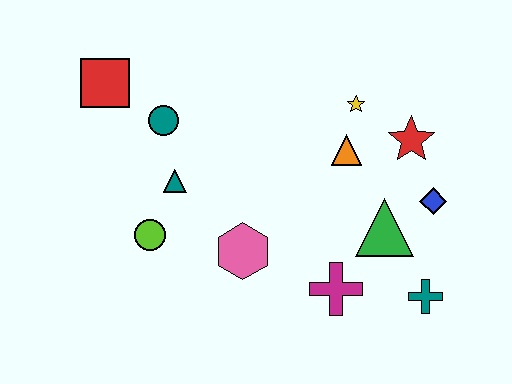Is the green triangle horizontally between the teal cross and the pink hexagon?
Yes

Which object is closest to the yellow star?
The orange triangle is closest to the yellow star.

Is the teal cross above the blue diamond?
No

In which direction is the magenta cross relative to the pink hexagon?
The magenta cross is to the right of the pink hexagon.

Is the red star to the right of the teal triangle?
Yes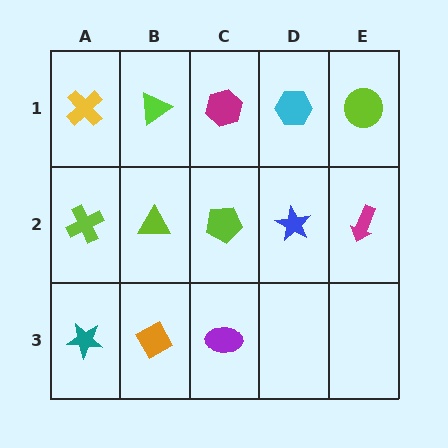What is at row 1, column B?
A lime triangle.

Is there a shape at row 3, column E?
No, that cell is empty.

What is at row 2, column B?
A lime triangle.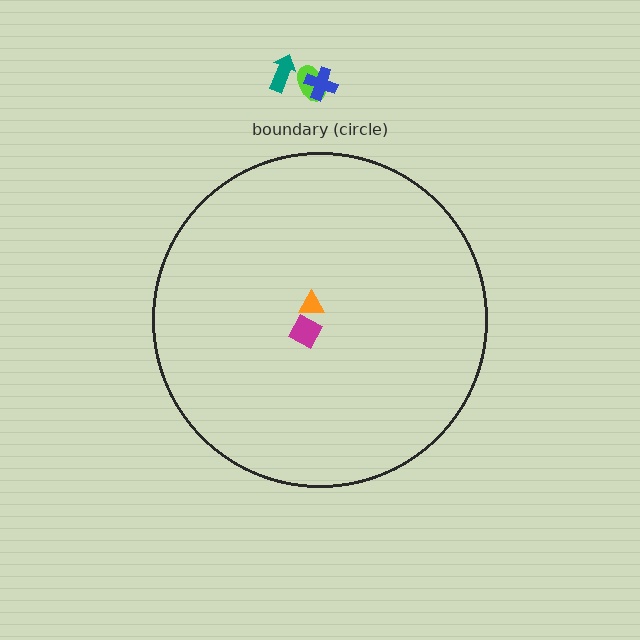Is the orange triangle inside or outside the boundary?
Inside.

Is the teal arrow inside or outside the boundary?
Outside.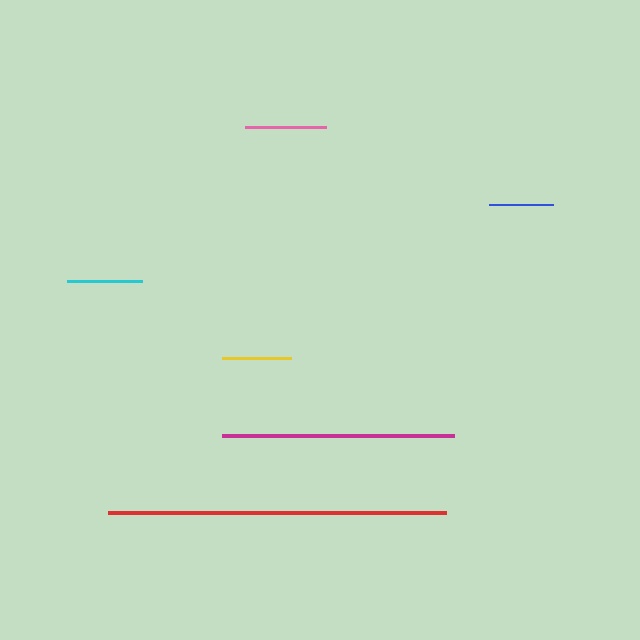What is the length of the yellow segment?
The yellow segment is approximately 69 pixels long.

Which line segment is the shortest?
The blue line is the shortest at approximately 64 pixels.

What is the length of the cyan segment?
The cyan segment is approximately 75 pixels long.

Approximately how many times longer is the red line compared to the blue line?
The red line is approximately 5.3 times the length of the blue line.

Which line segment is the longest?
The red line is the longest at approximately 338 pixels.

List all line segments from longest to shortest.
From longest to shortest: red, magenta, pink, cyan, yellow, blue.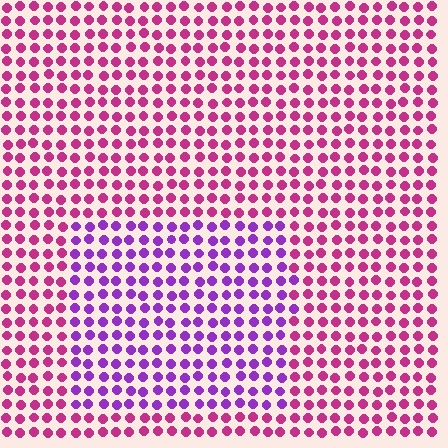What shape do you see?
I see a rectangle.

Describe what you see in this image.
The image is filled with small magenta elements in a uniform arrangement. A rectangle-shaped region is visible where the elements are tinted to a slightly different hue, forming a subtle color boundary.